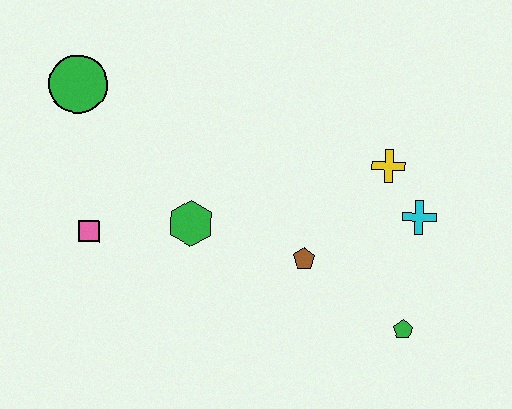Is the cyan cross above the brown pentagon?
Yes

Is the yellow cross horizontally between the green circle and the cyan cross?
Yes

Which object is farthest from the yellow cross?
The green circle is farthest from the yellow cross.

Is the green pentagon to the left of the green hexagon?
No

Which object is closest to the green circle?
The pink square is closest to the green circle.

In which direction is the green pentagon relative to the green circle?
The green pentagon is to the right of the green circle.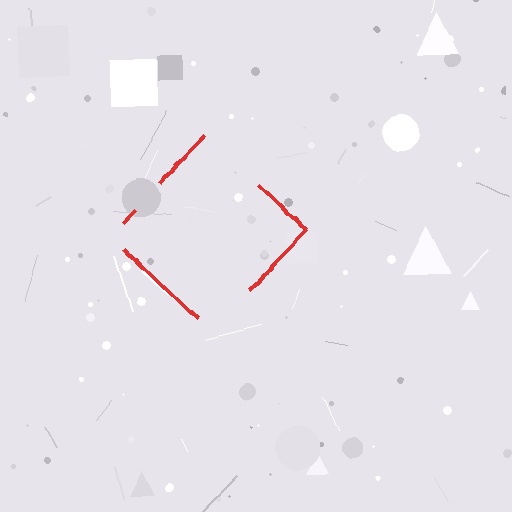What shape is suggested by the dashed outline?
The dashed outline suggests a diamond.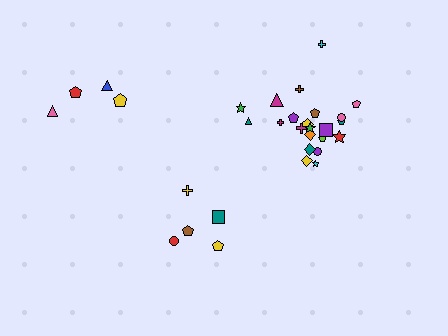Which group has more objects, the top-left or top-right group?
The top-right group.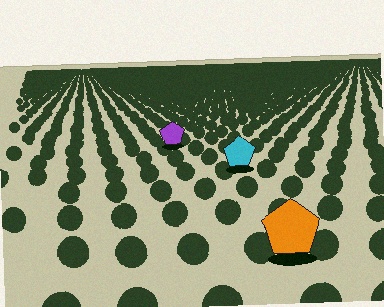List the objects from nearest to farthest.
From nearest to farthest: the orange pentagon, the cyan pentagon, the purple pentagon.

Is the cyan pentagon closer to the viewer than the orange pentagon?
No. The orange pentagon is closer — you can tell from the texture gradient: the ground texture is coarser near it.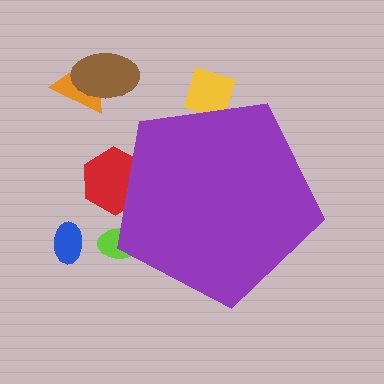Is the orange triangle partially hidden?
No, the orange triangle is fully visible.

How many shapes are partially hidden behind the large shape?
3 shapes are partially hidden.